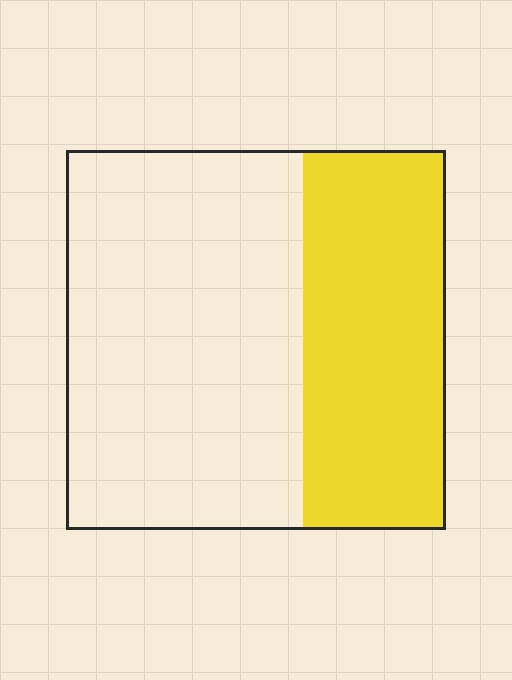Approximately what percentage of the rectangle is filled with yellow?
Approximately 40%.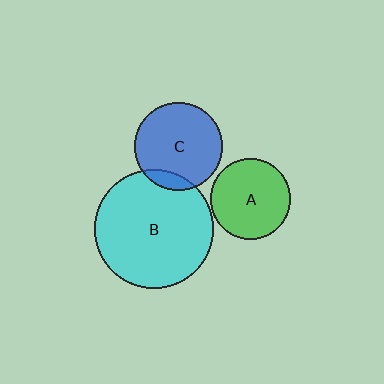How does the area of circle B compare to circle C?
Approximately 1.8 times.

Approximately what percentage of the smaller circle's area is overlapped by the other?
Approximately 10%.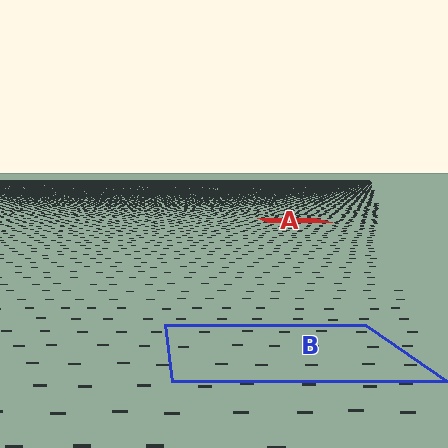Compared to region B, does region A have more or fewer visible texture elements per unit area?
Region A has more texture elements per unit area — they are packed more densely because it is farther away.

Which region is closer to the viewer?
Region B is closer. The texture elements there are larger and more spread out.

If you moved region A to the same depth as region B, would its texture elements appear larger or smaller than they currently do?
They would appear larger. At a closer depth, the same texture elements are projected at a bigger on-screen size.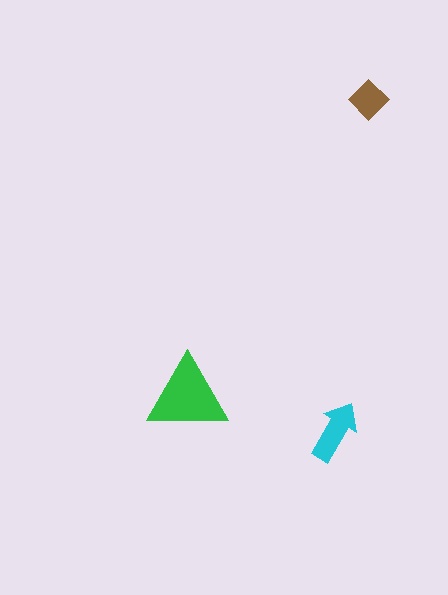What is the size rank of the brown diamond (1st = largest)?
3rd.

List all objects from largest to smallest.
The green triangle, the cyan arrow, the brown diamond.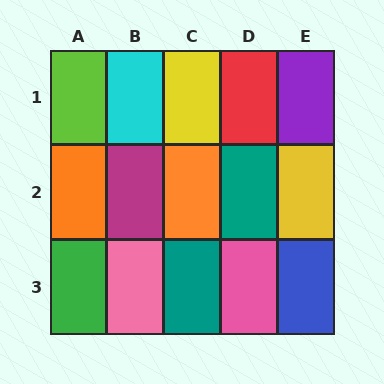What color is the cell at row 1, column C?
Yellow.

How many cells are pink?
2 cells are pink.